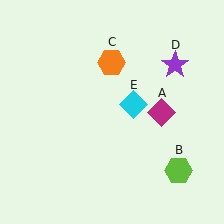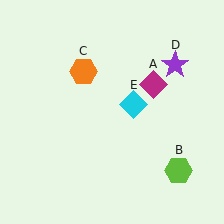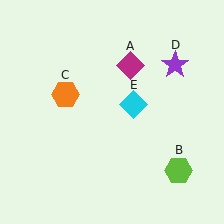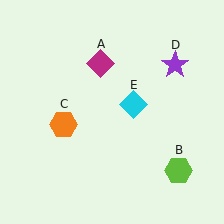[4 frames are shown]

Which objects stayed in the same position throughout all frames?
Lime hexagon (object B) and purple star (object D) and cyan diamond (object E) remained stationary.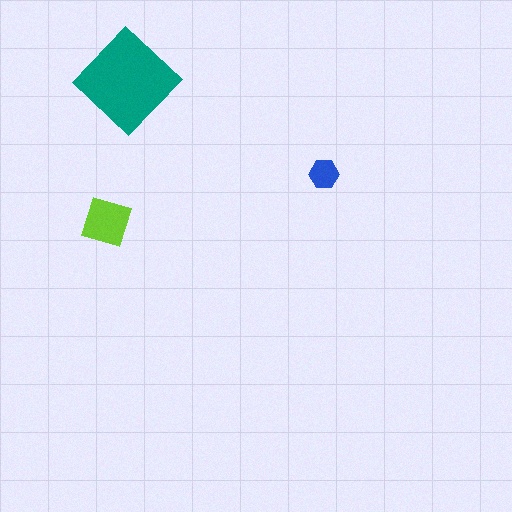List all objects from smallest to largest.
The blue hexagon, the lime diamond, the teal diamond.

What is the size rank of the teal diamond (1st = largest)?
1st.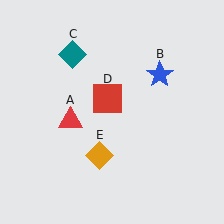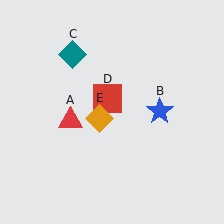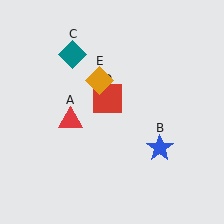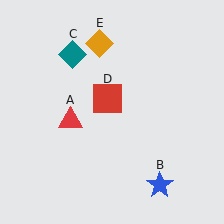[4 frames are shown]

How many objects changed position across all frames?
2 objects changed position: blue star (object B), orange diamond (object E).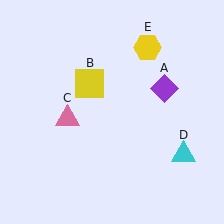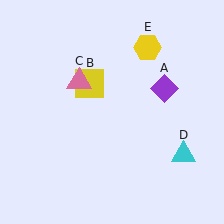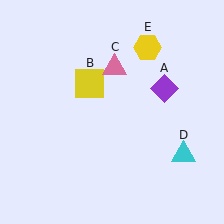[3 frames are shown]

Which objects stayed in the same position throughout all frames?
Purple diamond (object A) and yellow square (object B) and cyan triangle (object D) and yellow hexagon (object E) remained stationary.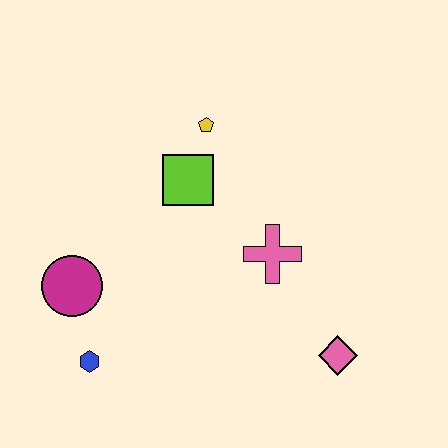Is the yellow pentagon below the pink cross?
No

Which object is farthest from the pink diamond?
The magenta circle is farthest from the pink diamond.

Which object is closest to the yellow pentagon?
The lime square is closest to the yellow pentagon.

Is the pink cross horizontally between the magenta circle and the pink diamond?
Yes